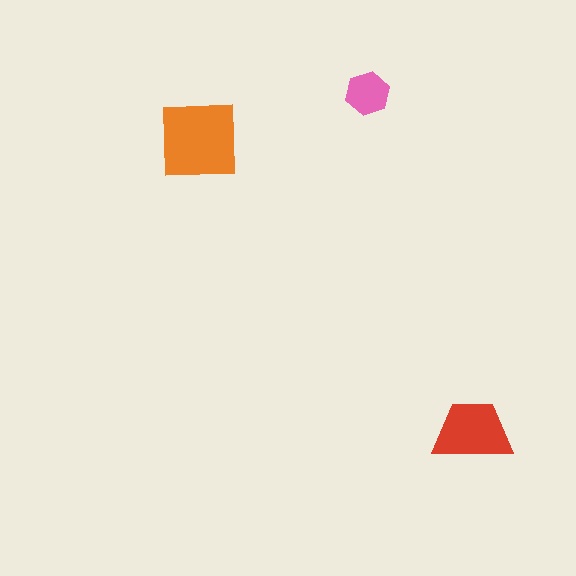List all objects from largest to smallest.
The orange square, the red trapezoid, the pink hexagon.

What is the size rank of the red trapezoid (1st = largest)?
2nd.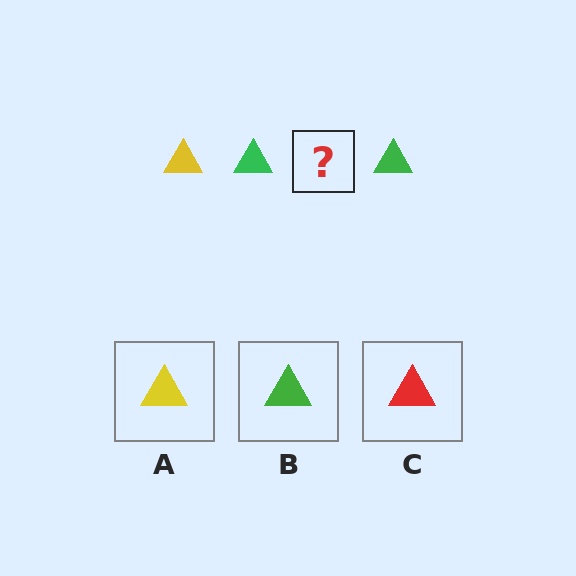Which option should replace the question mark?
Option A.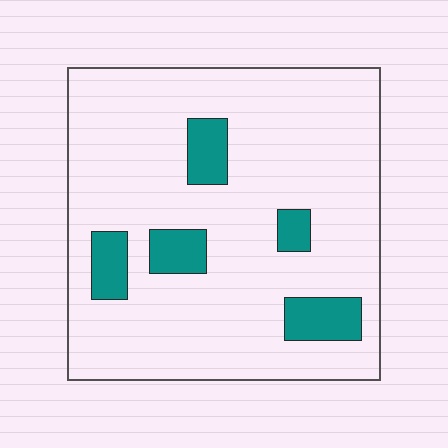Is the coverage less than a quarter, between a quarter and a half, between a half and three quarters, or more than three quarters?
Less than a quarter.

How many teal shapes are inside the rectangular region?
5.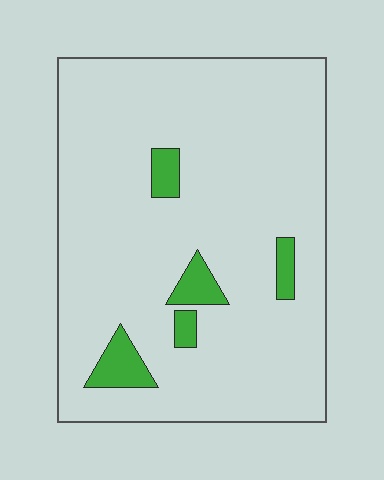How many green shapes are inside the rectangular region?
5.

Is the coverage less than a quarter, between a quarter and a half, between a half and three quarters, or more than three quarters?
Less than a quarter.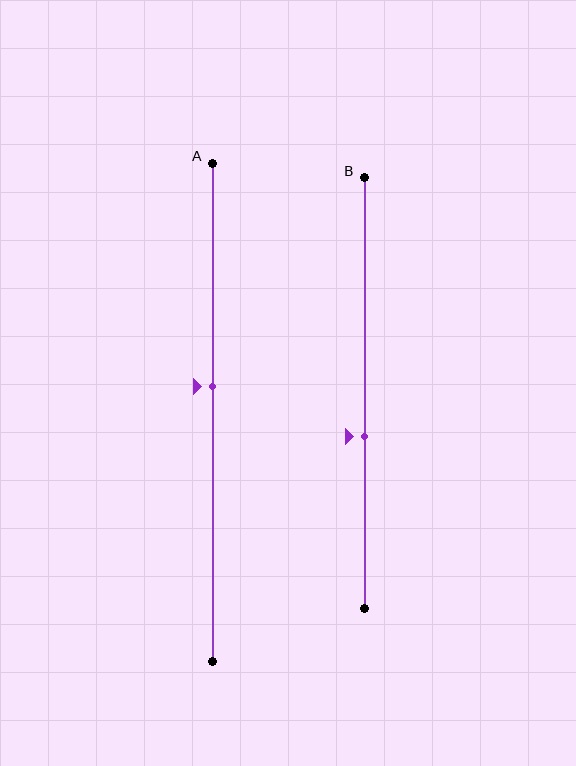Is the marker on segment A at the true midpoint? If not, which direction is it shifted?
No, the marker on segment A is shifted upward by about 5% of the segment length.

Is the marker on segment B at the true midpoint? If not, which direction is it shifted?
No, the marker on segment B is shifted downward by about 10% of the segment length.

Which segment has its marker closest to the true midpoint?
Segment A has its marker closest to the true midpoint.